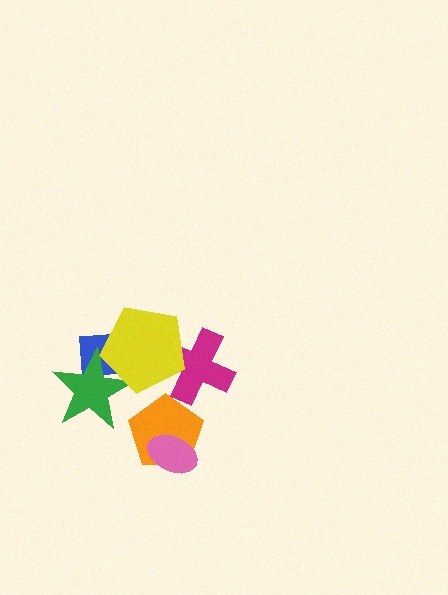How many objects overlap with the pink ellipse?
1 object overlaps with the pink ellipse.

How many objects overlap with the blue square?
2 objects overlap with the blue square.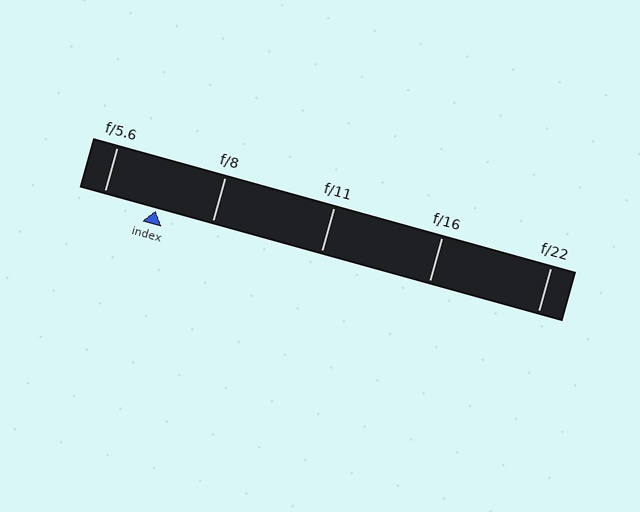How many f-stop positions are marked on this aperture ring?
There are 5 f-stop positions marked.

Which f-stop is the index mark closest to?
The index mark is closest to f/5.6.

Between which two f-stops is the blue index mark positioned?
The index mark is between f/5.6 and f/8.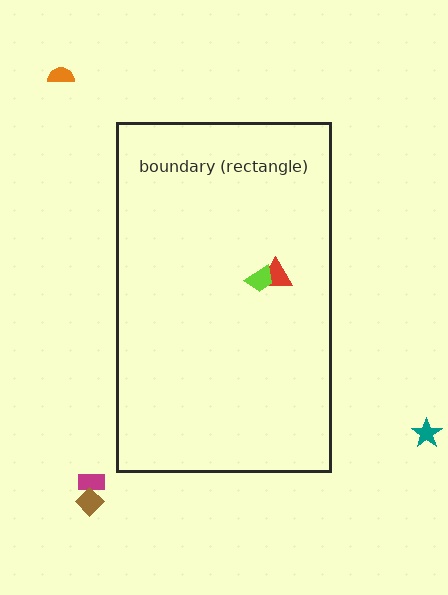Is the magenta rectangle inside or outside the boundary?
Outside.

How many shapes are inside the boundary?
2 inside, 4 outside.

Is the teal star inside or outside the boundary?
Outside.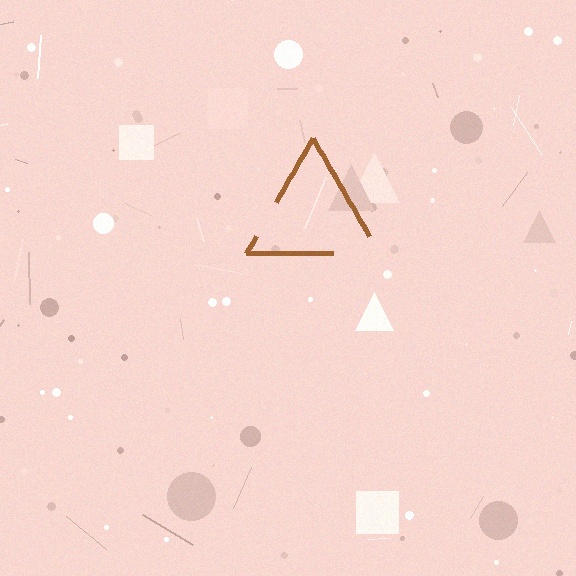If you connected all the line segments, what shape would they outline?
They would outline a triangle.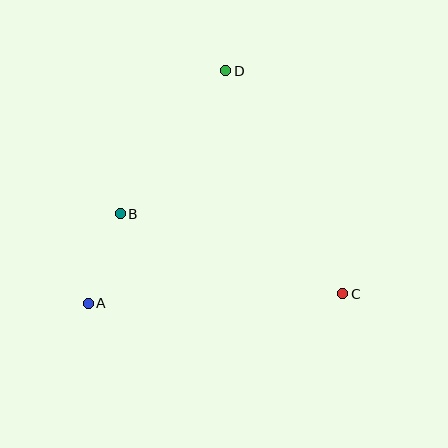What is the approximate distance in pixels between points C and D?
The distance between C and D is approximately 252 pixels.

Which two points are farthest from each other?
Points A and D are farthest from each other.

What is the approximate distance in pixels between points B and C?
The distance between B and C is approximately 236 pixels.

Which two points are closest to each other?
Points A and B are closest to each other.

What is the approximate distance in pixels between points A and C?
The distance between A and C is approximately 255 pixels.